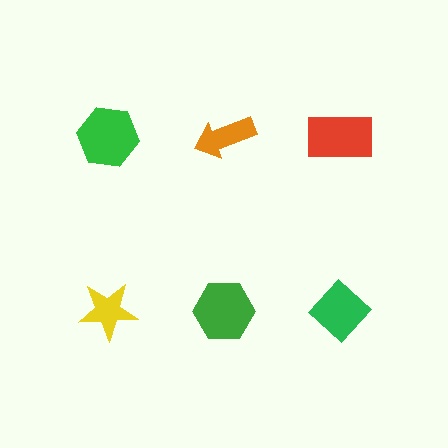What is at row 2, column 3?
A green diamond.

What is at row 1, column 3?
A red rectangle.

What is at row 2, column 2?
A green hexagon.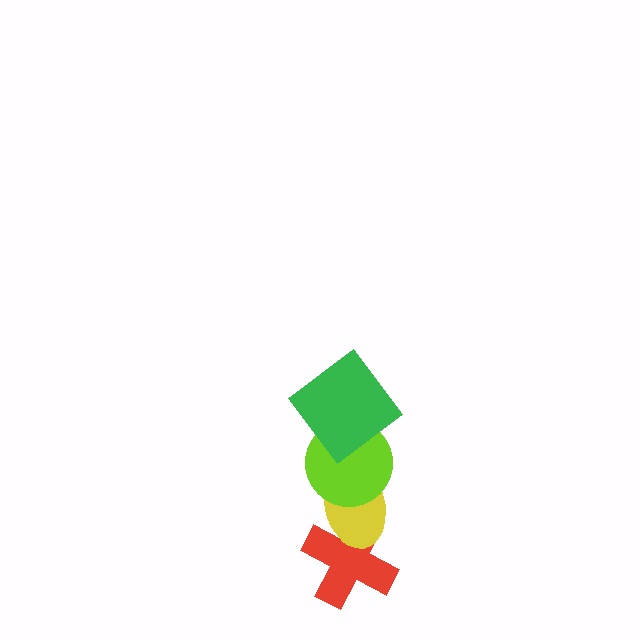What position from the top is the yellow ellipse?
The yellow ellipse is 3rd from the top.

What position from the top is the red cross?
The red cross is 4th from the top.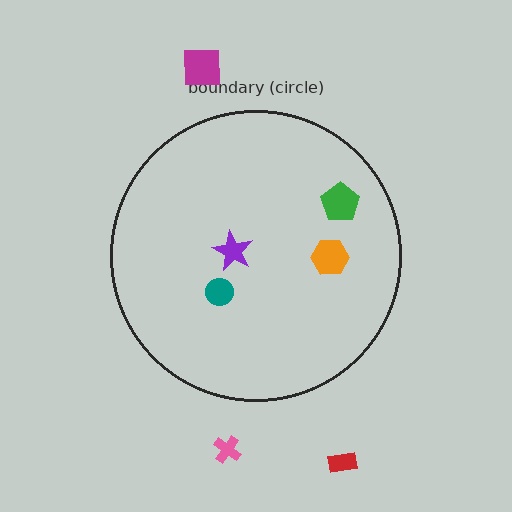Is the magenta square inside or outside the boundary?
Outside.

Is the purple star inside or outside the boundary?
Inside.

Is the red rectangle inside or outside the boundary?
Outside.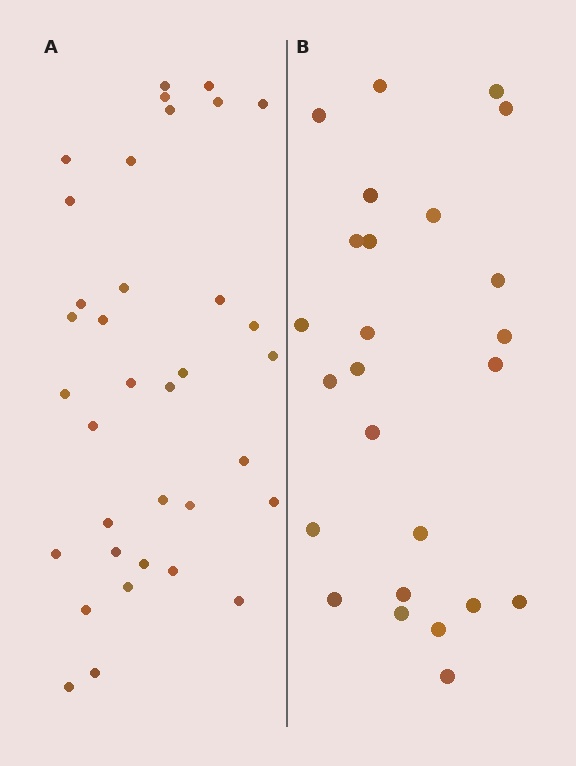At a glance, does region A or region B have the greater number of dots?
Region A (the left region) has more dots.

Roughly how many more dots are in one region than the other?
Region A has roughly 10 or so more dots than region B.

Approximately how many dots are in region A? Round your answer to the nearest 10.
About 40 dots. (The exact count is 35, which rounds to 40.)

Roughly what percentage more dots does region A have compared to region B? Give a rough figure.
About 40% more.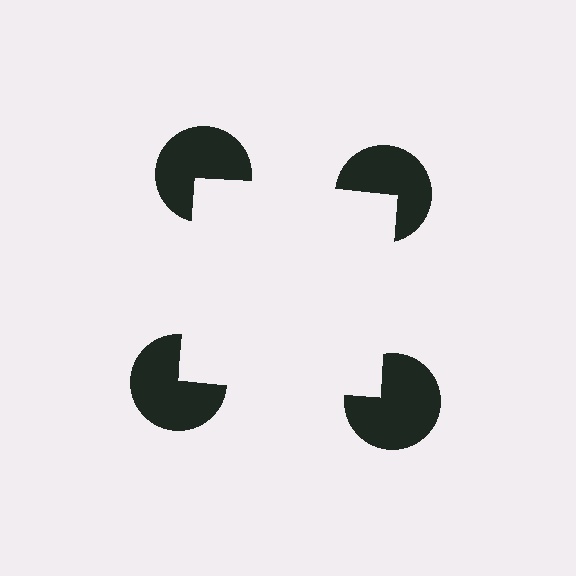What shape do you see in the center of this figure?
An illusory square — its edges are inferred from the aligned wedge cuts in the pac-man discs, not physically drawn.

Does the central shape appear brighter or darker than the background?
It typically appears slightly brighter than the background, even though no actual brightness change is drawn.